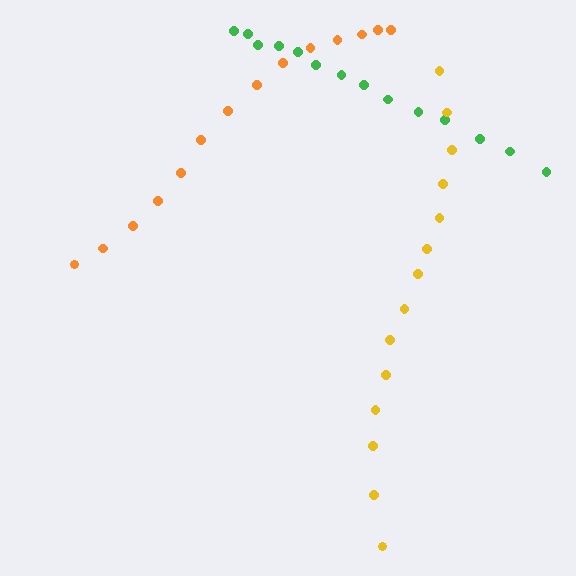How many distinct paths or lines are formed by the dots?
There are 3 distinct paths.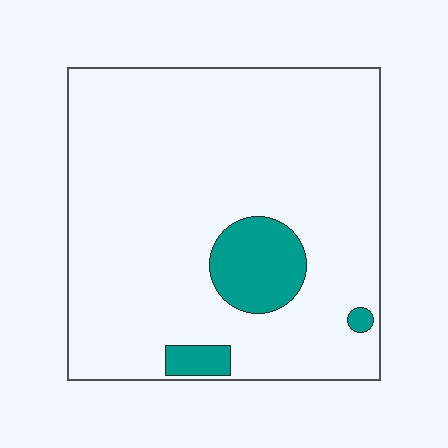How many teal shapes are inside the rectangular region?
3.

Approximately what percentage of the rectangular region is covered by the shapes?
Approximately 10%.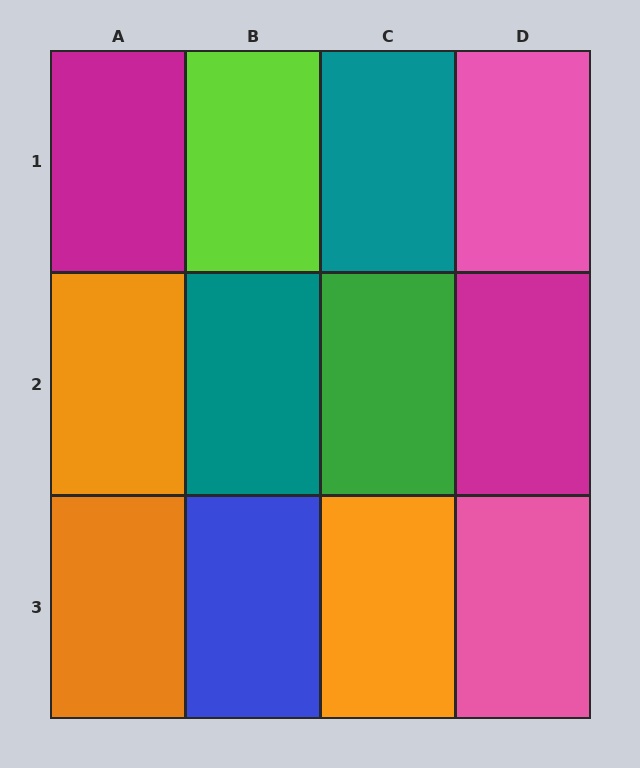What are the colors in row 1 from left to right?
Magenta, lime, teal, pink.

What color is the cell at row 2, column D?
Magenta.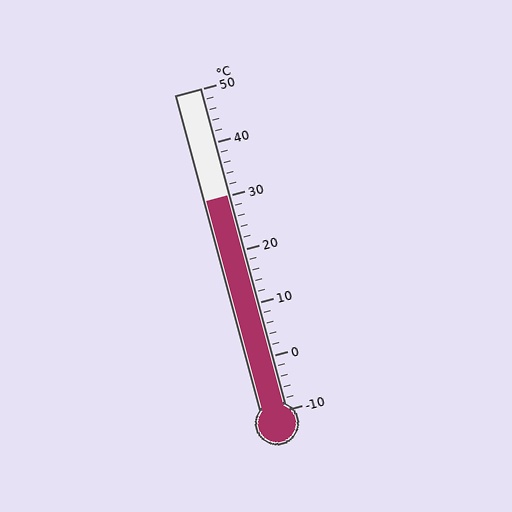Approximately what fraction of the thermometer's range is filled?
The thermometer is filled to approximately 65% of its range.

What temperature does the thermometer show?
The thermometer shows approximately 30°C.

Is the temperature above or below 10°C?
The temperature is above 10°C.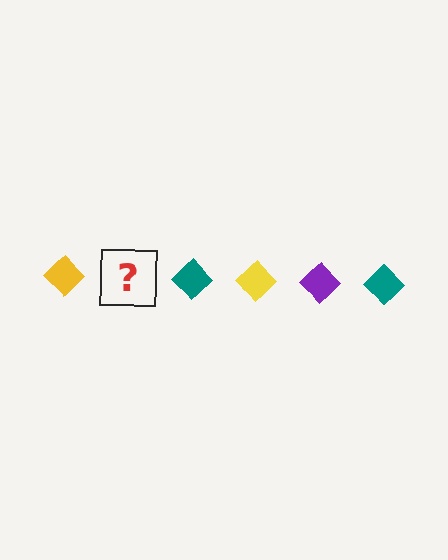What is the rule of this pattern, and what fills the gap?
The rule is that the pattern cycles through yellow, purple, teal diamonds. The gap should be filled with a purple diamond.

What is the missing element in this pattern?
The missing element is a purple diamond.